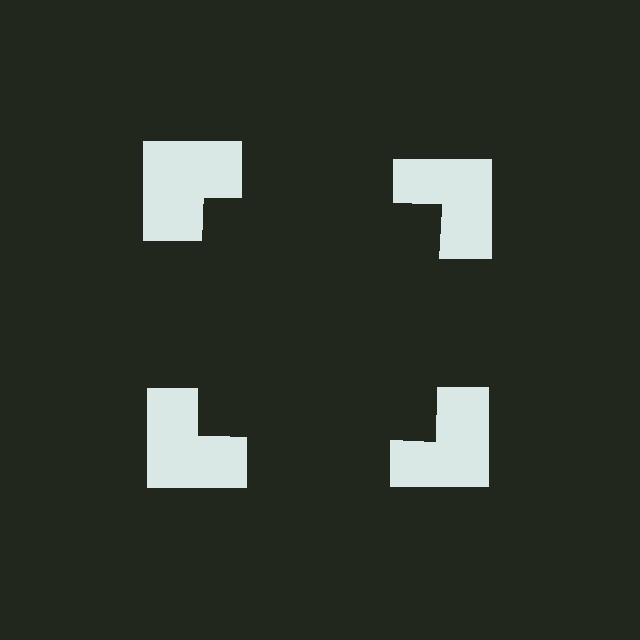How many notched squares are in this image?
There are 4 — one at each vertex of the illusory square.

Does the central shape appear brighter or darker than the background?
It typically appears slightly darker than the background, even though no actual brightness change is drawn.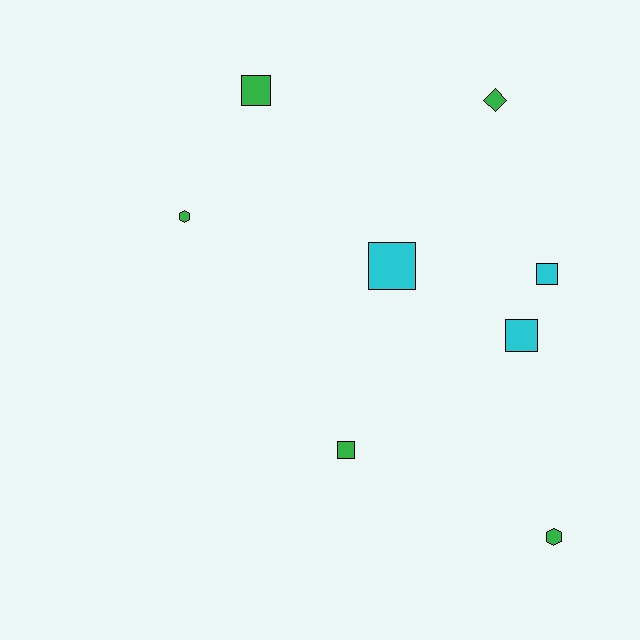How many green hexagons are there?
There are 2 green hexagons.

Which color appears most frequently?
Green, with 5 objects.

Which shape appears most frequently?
Square, with 5 objects.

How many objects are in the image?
There are 8 objects.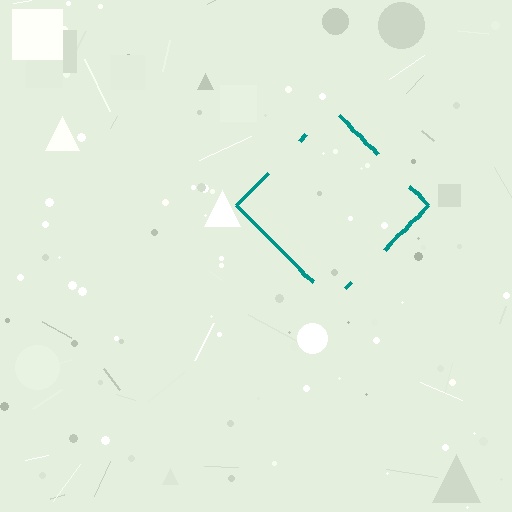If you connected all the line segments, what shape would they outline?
They would outline a diamond.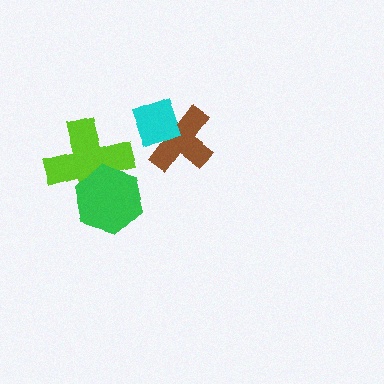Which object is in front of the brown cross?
The cyan diamond is in front of the brown cross.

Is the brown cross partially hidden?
Yes, it is partially covered by another shape.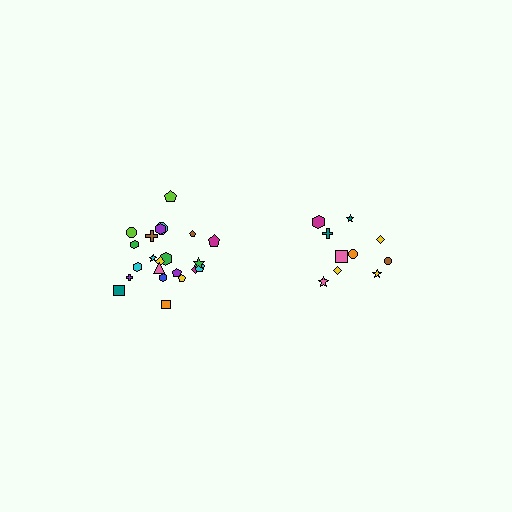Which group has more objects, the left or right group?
The left group.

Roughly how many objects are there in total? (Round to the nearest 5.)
Roughly 30 objects in total.